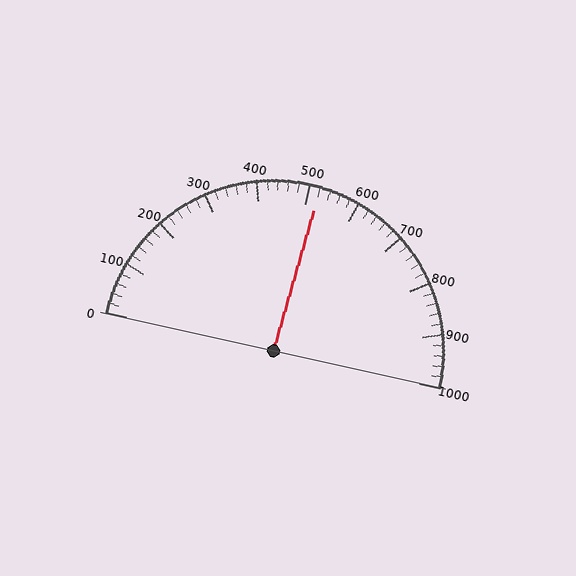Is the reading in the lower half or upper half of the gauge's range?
The reading is in the upper half of the range (0 to 1000).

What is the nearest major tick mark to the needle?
The nearest major tick mark is 500.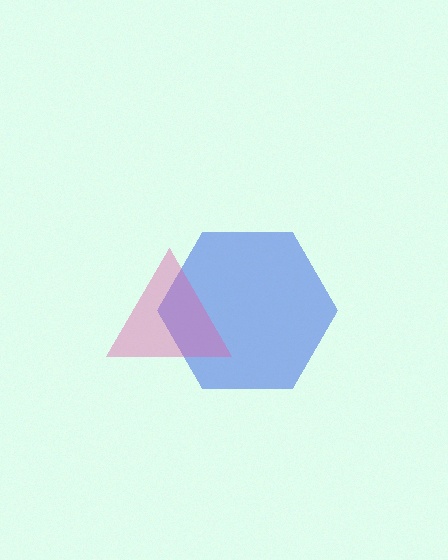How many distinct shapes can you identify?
There are 2 distinct shapes: a blue hexagon, a pink triangle.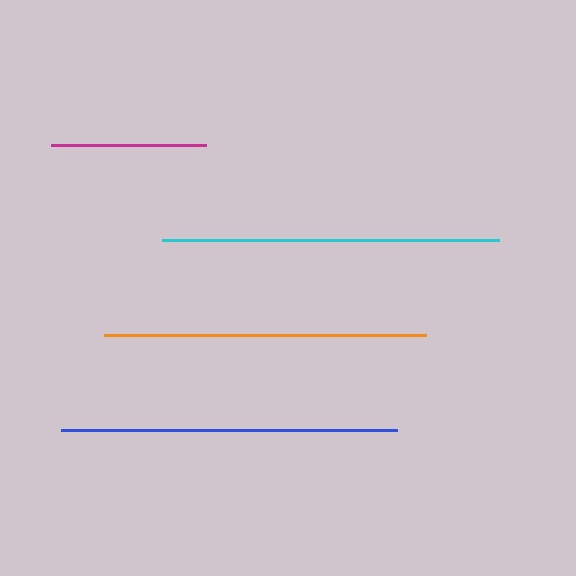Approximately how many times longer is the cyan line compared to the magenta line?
The cyan line is approximately 2.2 times the length of the magenta line.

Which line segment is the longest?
The cyan line is the longest at approximately 337 pixels.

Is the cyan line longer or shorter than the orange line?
The cyan line is longer than the orange line.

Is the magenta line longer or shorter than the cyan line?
The cyan line is longer than the magenta line.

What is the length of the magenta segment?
The magenta segment is approximately 155 pixels long.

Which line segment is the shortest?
The magenta line is the shortest at approximately 155 pixels.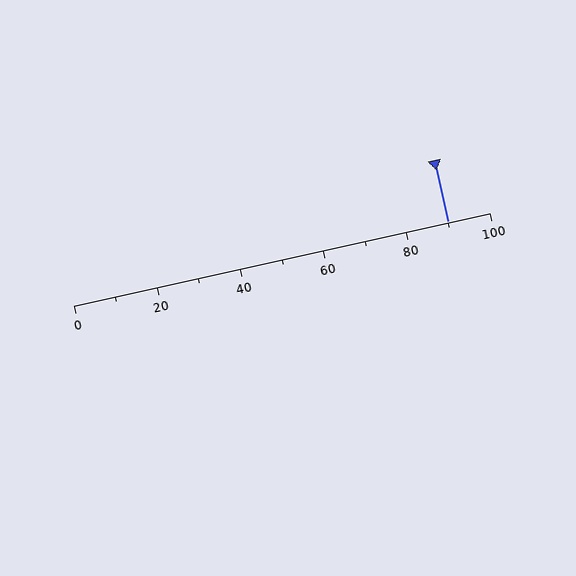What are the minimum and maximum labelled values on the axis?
The axis runs from 0 to 100.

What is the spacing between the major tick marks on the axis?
The major ticks are spaced 20 apart.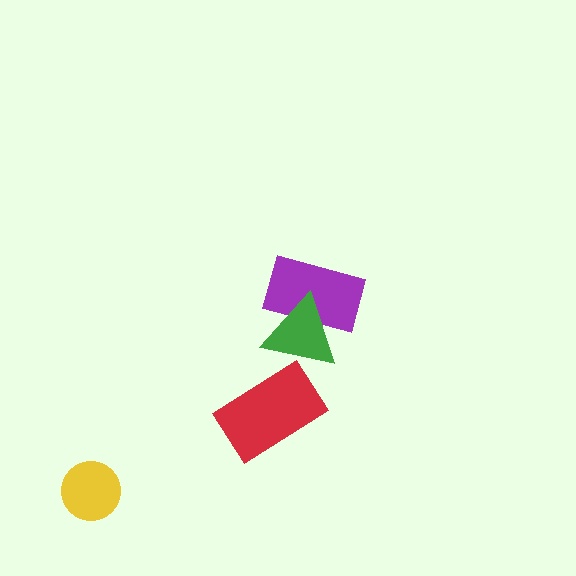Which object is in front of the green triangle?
The red rectangle is in front of the green triangle.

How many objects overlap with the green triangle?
2 objects overlap with the green triangle.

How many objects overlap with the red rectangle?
1 object overlaps with the red rectangle.